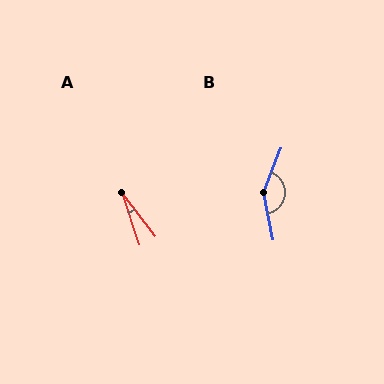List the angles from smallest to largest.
A (19°), B (147°).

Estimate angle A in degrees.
Approximately 19 degrees.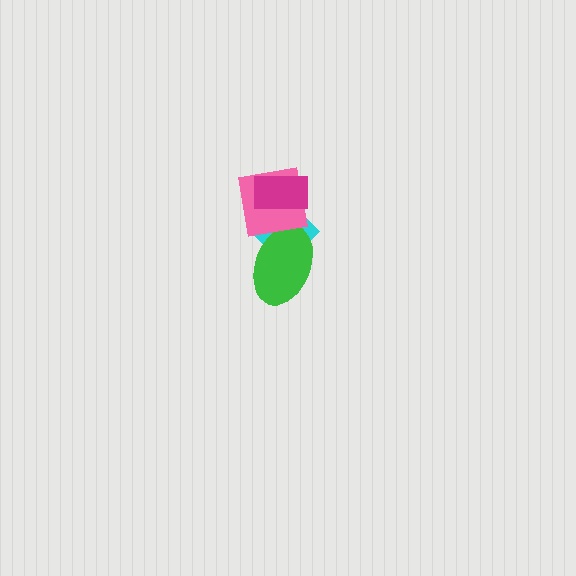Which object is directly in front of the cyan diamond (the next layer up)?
The green ellipse is directly in front of the cyan diamond.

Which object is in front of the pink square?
The magenta rectangle is in front of the pink square.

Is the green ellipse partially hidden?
Yes, it is partially covered by another shape.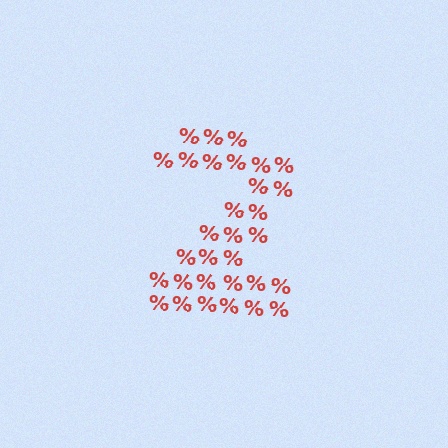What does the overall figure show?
The overall figure shows the digit 2.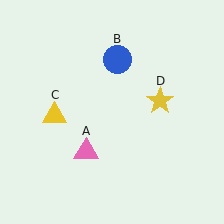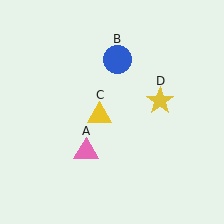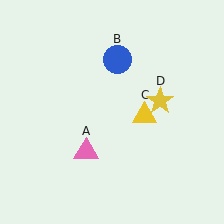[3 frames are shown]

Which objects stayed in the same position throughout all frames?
Pink triangle (object A) and blue circle (object B) and yellow star (object D) remained stationary.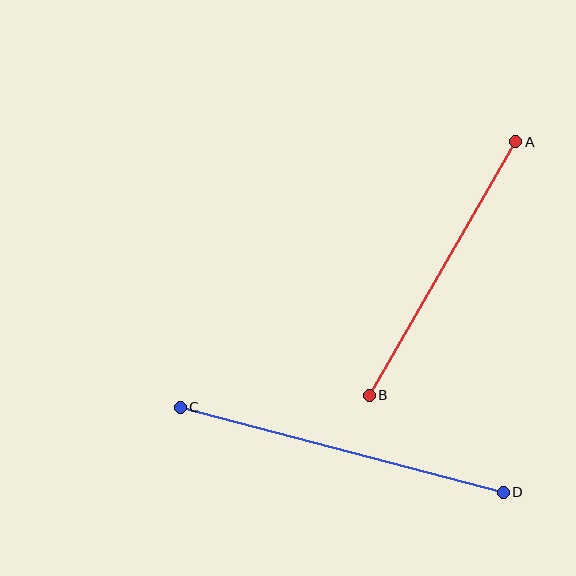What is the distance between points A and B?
The distance is approximately 293 pixels.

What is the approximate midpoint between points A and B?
The midpoint is at approximately (443, 268) pixels.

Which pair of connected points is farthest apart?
Points C and D are farthest apart.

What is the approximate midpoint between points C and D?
The midpoint is at approximately (342, 450) pixels.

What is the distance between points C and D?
The distance is approximately 334 pixels.